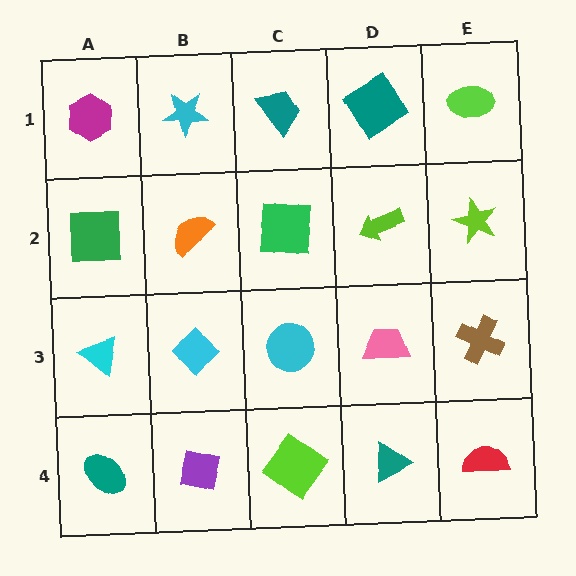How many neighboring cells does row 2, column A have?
3.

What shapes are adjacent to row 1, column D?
A lime arrow (row 2, column D), a teal trapezoid (row 1, column C), a lime ellipse (row 1, column E).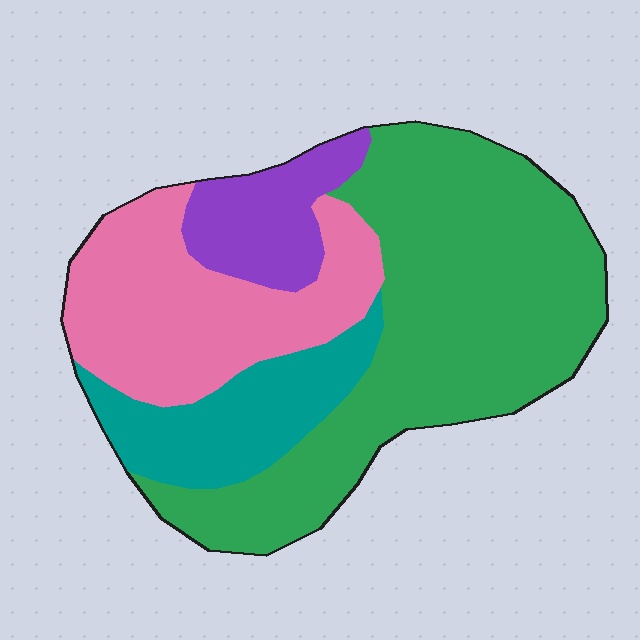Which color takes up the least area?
Purple, at roughly 10%.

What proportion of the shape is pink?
Pink takes up about one quarter (1/4) of the shape.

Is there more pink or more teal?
Pink.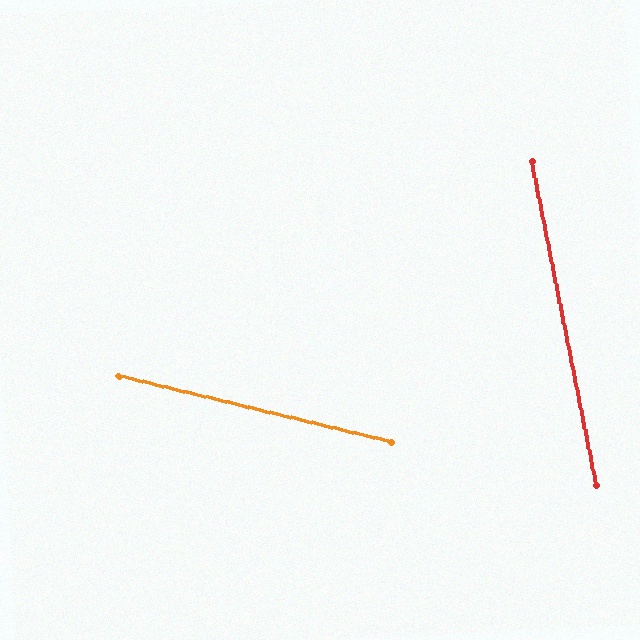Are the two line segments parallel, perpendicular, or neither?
Neither parallel nor perpendicular — they differ by about 65°.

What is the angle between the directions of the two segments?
Approximately 65 degrees.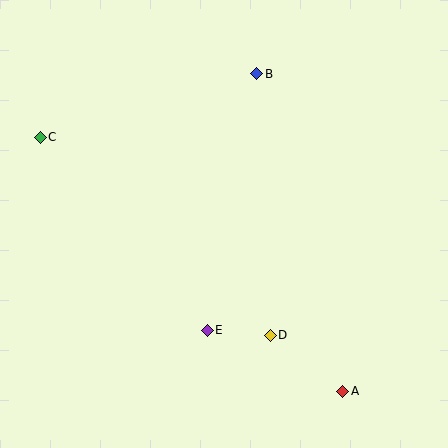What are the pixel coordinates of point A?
Point A is at (343, 391).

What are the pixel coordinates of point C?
Point C is at (40, 137).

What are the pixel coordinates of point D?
Point D is at (270, 335).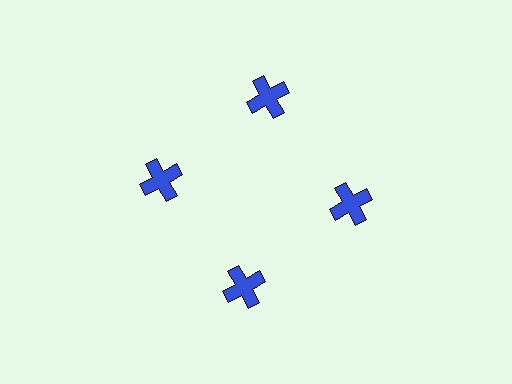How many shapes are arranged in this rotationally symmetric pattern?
There are 4 shapes, arranged in 4 groups of 1.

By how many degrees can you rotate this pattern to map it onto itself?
The pattern maps onto itself every 90 degrees of rotation.